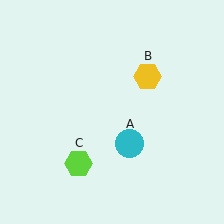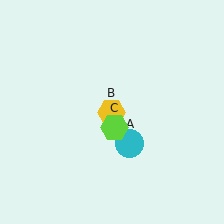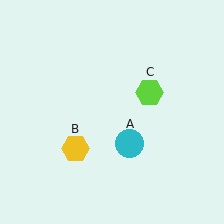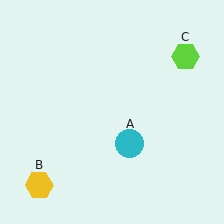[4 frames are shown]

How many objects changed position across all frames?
2 objects changed position: yellow hexagon (object B), lime hexagon (object C).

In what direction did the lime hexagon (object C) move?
The lime hexagon (object C) moved up and to the right.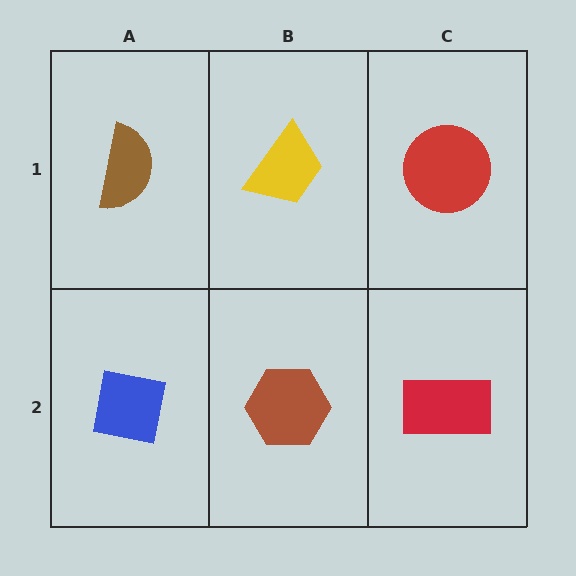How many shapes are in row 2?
3 shapes.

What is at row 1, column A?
A brown semicircle.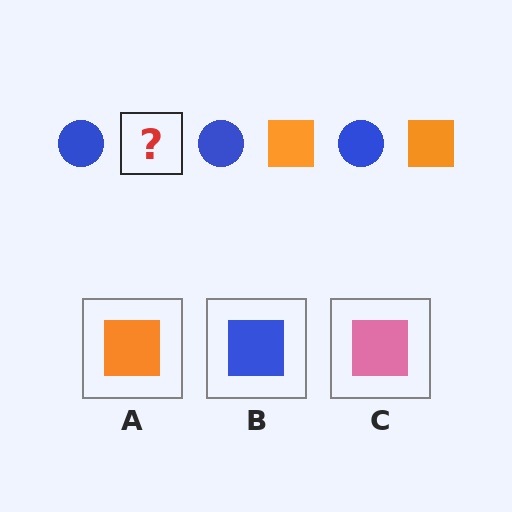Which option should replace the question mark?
Option A.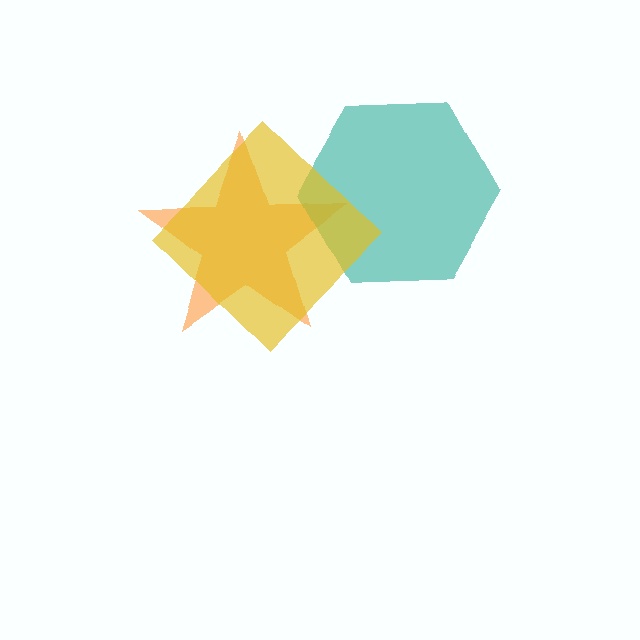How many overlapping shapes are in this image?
There are 3 overlapping shapes in the image.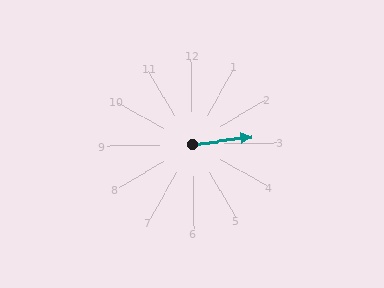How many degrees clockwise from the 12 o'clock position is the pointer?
Approximately 84 degrees.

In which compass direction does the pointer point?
East.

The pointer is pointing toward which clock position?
Roughly 3 o'clock.